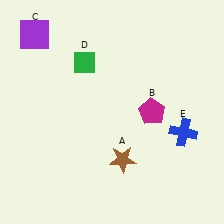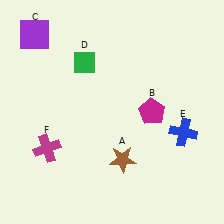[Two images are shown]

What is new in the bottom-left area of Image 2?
A magenta cross (F) was added in the bottom-left area of Image 2.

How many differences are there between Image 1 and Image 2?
There is 1 difference between the two images.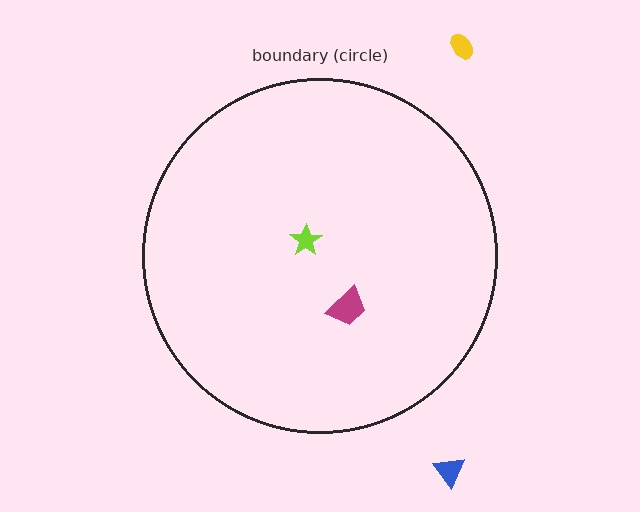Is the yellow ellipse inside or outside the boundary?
Outside.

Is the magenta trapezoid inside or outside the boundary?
Inside.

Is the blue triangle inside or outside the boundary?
Outside.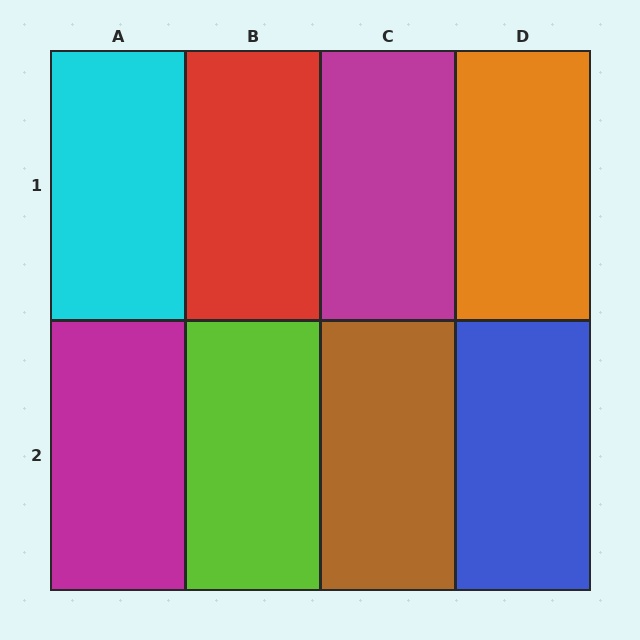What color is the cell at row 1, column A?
Cyan.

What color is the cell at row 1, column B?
Red.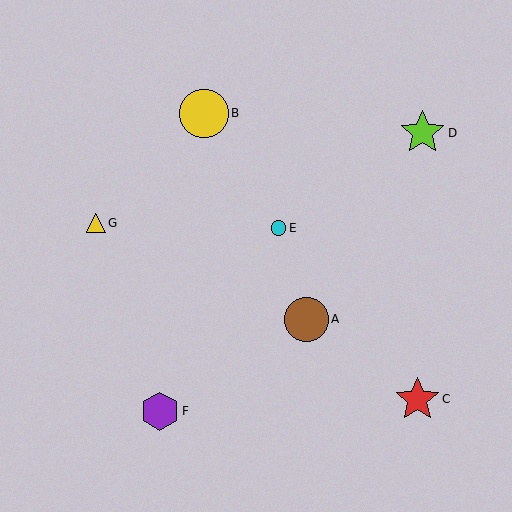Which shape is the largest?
The yellow circle (labeled B) is the largest.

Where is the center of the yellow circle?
The center of the yellow circle is at (204, 113).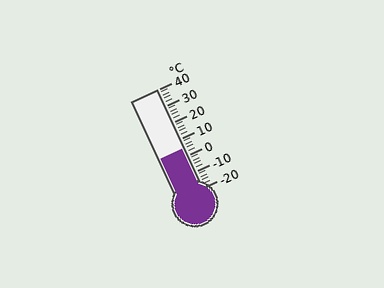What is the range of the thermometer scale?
The thermometer scale ranges from -20°C to 40°C.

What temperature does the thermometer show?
The thermometer shows approximately 4°C.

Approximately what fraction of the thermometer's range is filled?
The thermometer is filled to approximately 40% of its range.